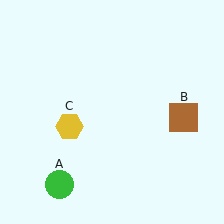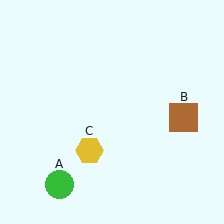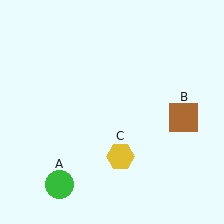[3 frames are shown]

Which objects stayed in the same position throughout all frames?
Green circle (object A) and brown square (object B) remained stationary.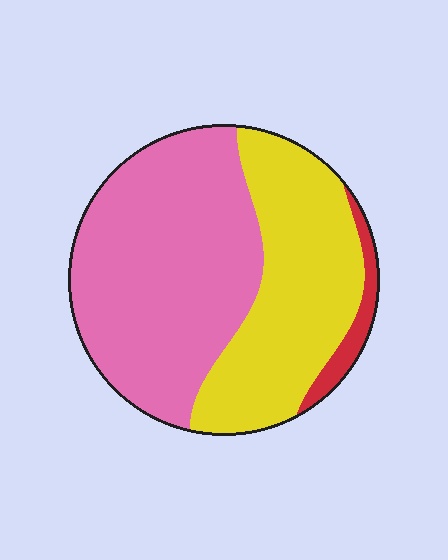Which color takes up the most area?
Pink, at roughly 55%.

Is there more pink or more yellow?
Pink.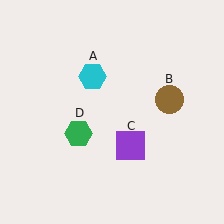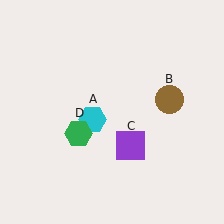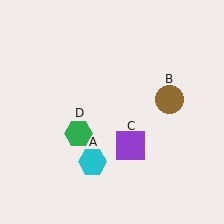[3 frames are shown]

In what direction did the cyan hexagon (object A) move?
The cyan hexagon (object A) moved down.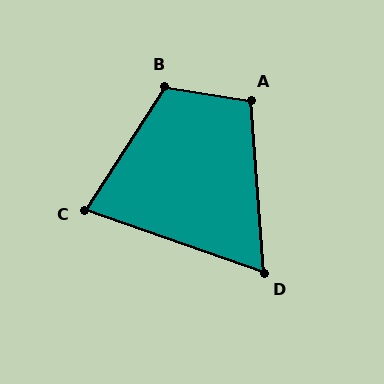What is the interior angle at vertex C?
Approximately 76 degrees (acute).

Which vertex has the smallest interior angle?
D, at approximately 66 degrees.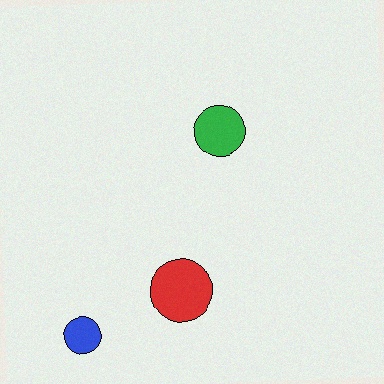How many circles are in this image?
There are 3 circles.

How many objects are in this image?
There are 3 objects.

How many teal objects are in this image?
There are no teal objects.